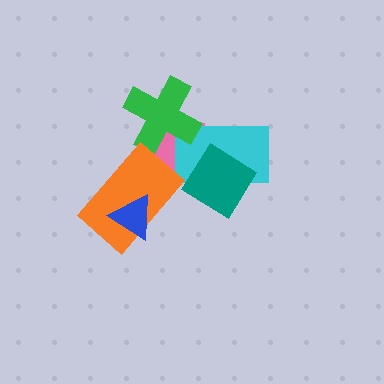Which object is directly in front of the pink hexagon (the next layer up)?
The cyan rectangle is directly in front of the pink hexagon.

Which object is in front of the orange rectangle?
The blue triangle is in front of the orange rectangle.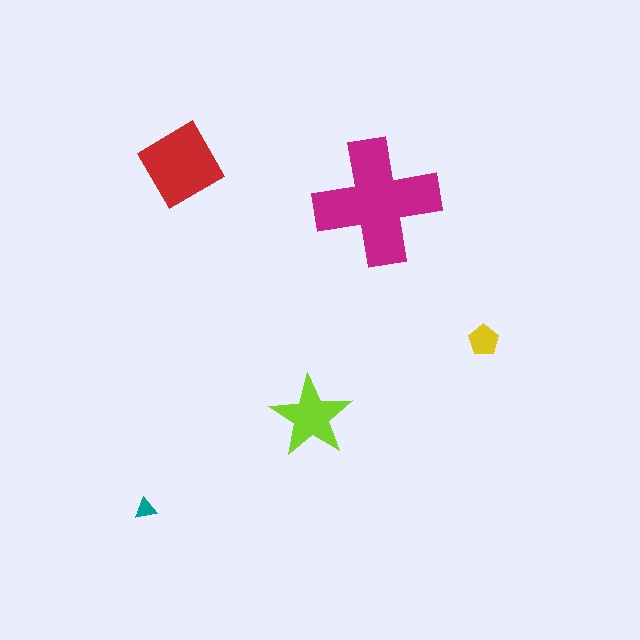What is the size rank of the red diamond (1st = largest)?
2nd.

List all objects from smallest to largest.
The teal triangle, the yellow pentagon, the lime star, the red diamond, the magenta cross.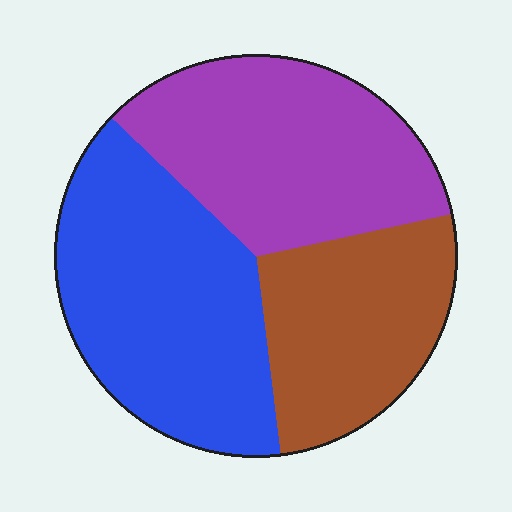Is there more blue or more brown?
Blue.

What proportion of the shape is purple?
Purple covers about 35% of the shape.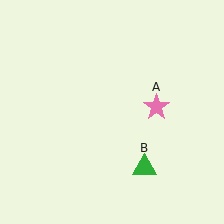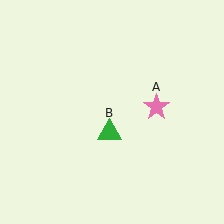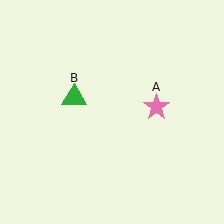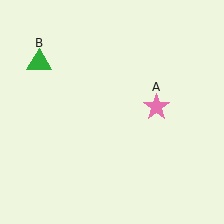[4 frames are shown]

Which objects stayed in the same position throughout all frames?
Pink star (object A) remained stationary.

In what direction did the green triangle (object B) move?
The green triangle (object B) moved up and to the left.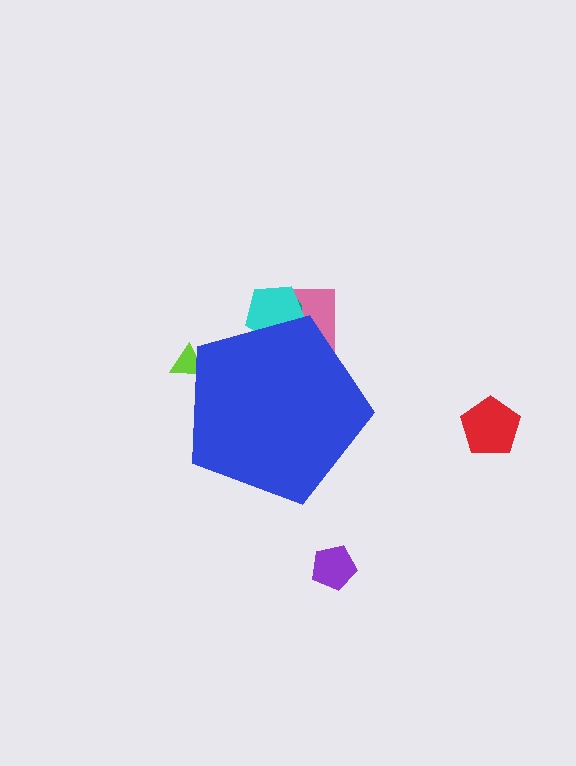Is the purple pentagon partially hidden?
No, the purple pentagon is fully visible.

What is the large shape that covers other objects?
A blue pentagon.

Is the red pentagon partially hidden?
No, the red pentagon is fully visible.